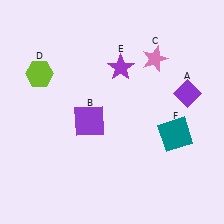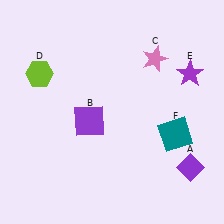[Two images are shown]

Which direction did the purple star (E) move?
The purple star (E) moved right.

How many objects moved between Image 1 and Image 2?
2 objects moved between the two images.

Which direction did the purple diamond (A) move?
The purple diamond (A) moved down.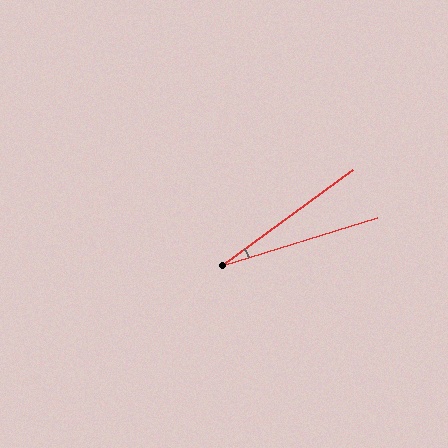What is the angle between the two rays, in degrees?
Approximately 19 degrees.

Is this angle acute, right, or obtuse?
It is acute.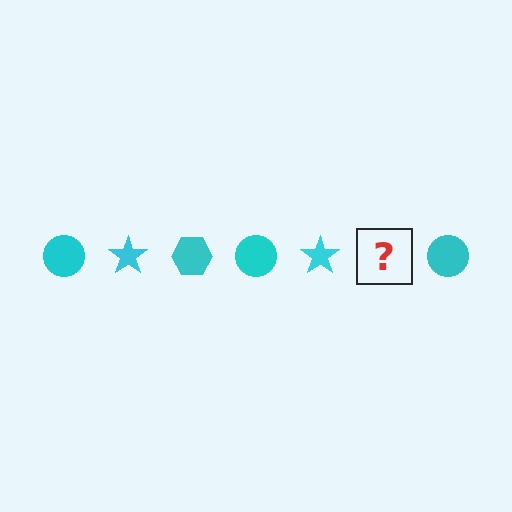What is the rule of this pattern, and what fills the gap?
The rule is that the pattern cycles through circle, star, hexagon shapes in cyan. The gap should be filled with a cyan hexagon.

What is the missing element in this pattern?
The missing element is a cyan hexagon.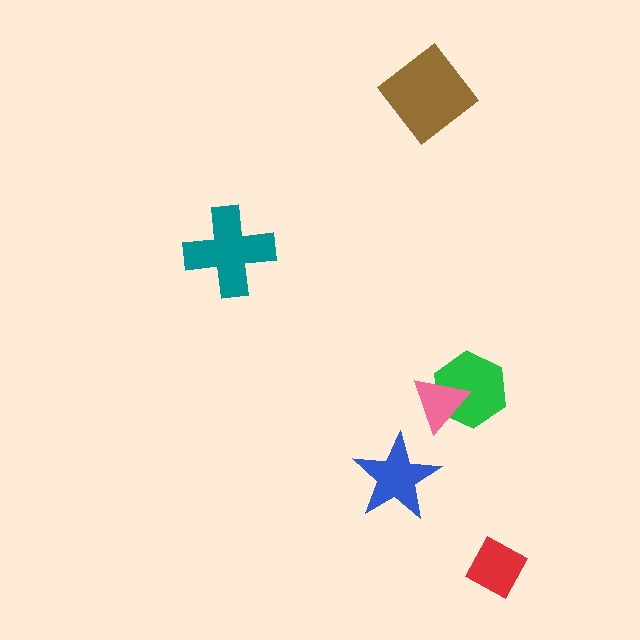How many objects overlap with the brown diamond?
0 objects overlap with the brown diamond.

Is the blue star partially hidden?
No, no other shape covers it.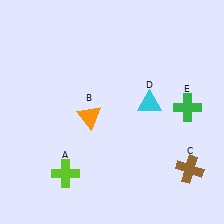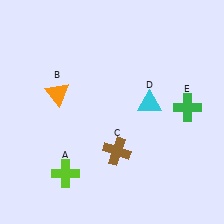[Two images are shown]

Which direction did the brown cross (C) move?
The brown cross (C) moved left.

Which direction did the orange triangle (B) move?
The orange triangle (B) moved left.